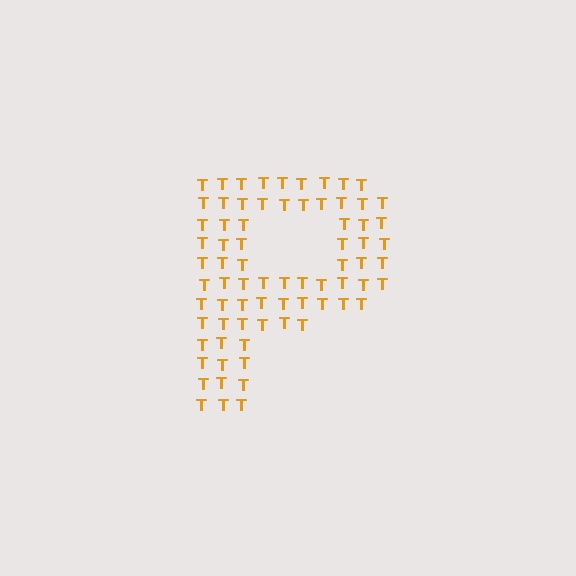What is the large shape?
The large shape is the letter P.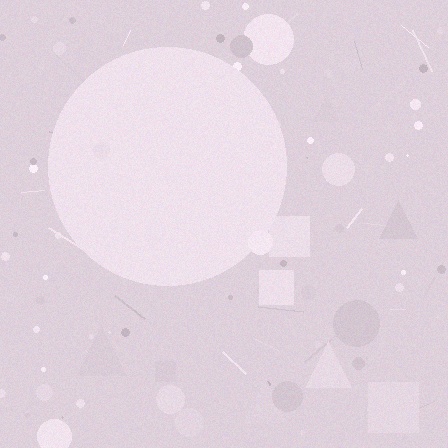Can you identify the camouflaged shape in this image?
The camouflaged shape is a circle.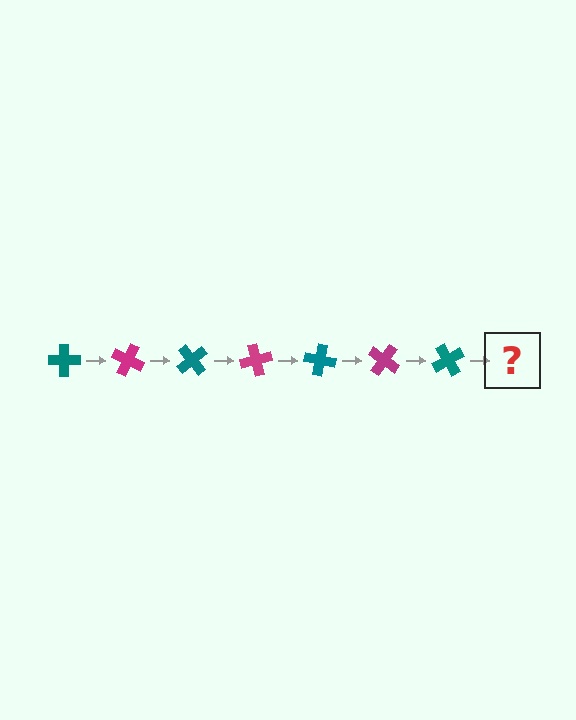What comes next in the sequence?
The next element should be a magenta cross, rotated 175 degrees from the start.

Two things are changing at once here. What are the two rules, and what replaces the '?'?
The two rules are that it rotates 25 degrees each step and the color cycles through teal and magenta. The '?' should be a magenta cross, rotated 175 degrees from the start.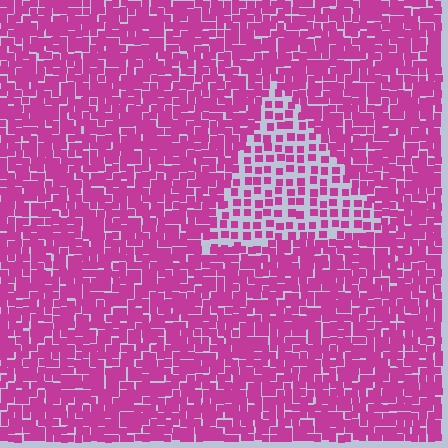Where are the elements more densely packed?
The elements are more densely packed outside the triangle boundary.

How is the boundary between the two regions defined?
The boundary is defined by a change in element density (approximately 2.1x ratio). All elements are the same color, size, and shape.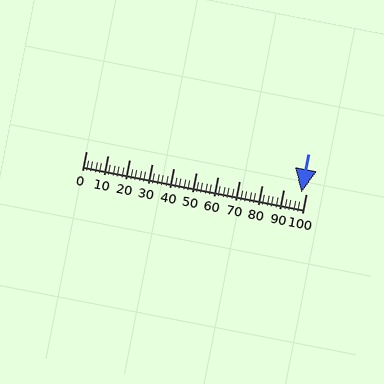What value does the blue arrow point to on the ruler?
The blue arrow points to approximately 98.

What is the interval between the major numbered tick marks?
The major tick marks are spaced 10 units apart.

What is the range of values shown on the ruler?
The ruler shows values from 0 to 100.